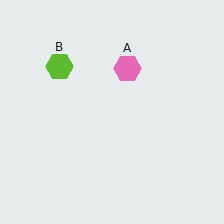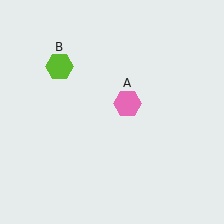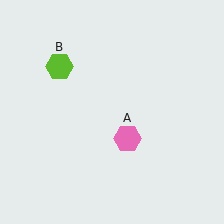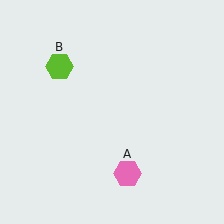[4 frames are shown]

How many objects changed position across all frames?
1 object changed position: pink hexagon (object A).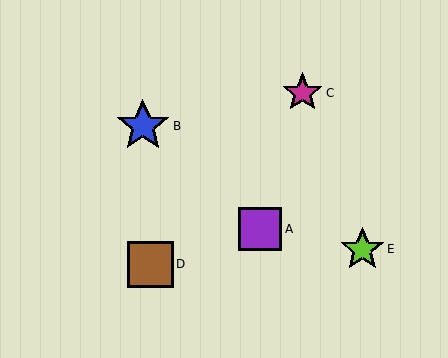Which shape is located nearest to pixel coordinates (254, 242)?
The purple square (labeled A) at (260, 229) is nearest to that location.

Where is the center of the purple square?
The center of the purple square is at (260, 229).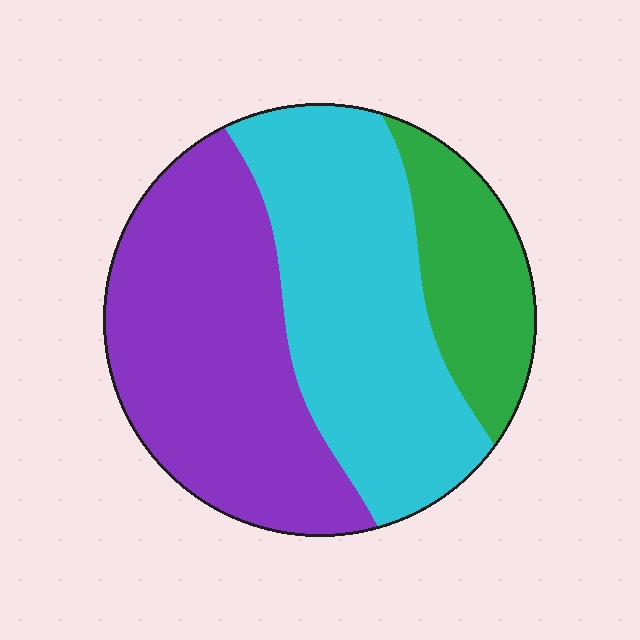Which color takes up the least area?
Green, at roughly 20%.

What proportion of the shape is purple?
Purple takes up about two fifths (2/5) of the shape.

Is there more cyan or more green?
Cyan.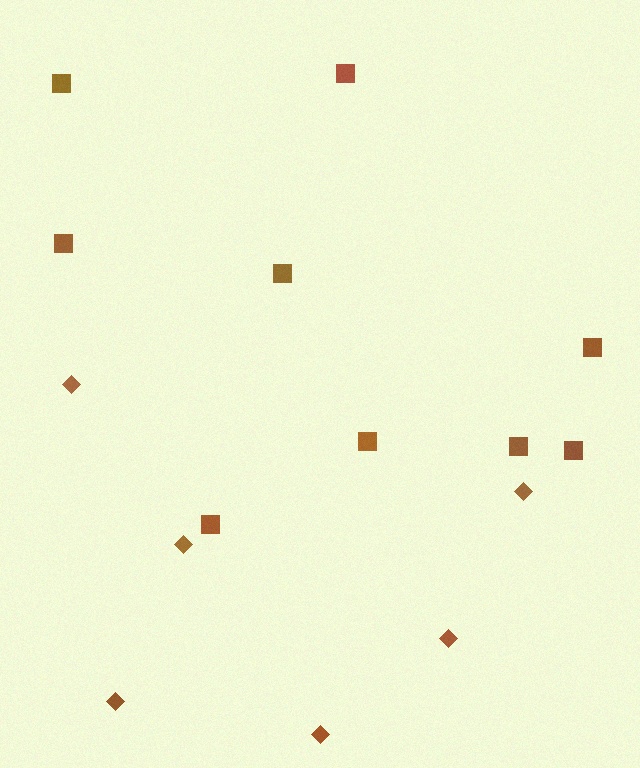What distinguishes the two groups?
There are 2 groups: one group of squares (9) and one group of diamonds (6).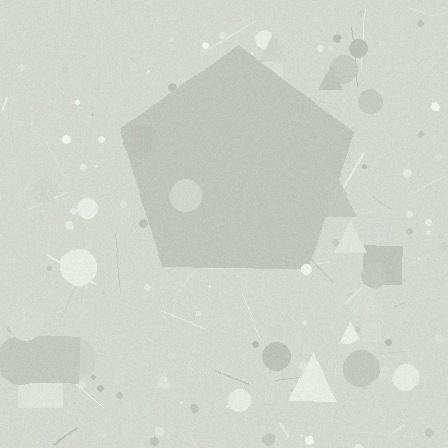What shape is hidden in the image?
A pentagon is hidden in the image.